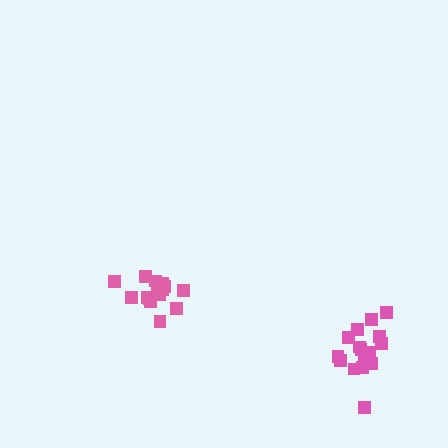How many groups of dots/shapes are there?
There are 2 groups.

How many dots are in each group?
Group 1: 15 dots, Group 2: 17 dots (32 total).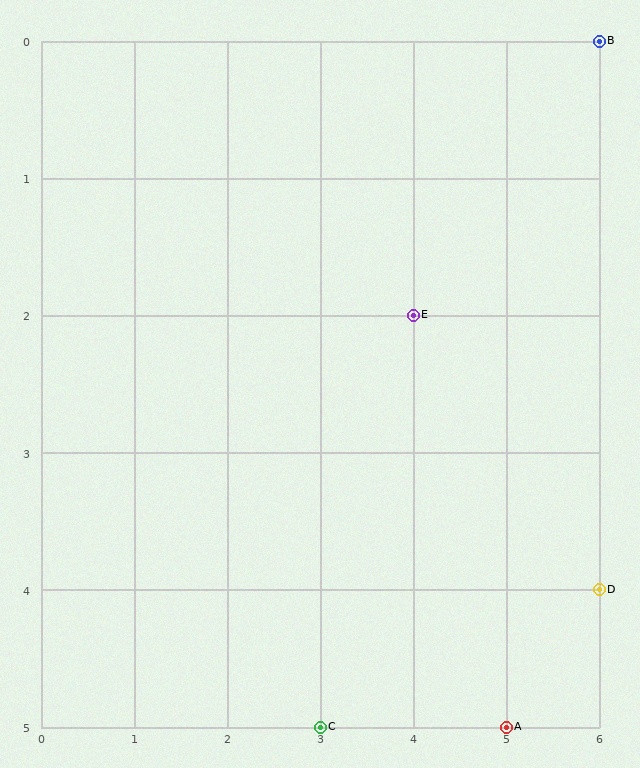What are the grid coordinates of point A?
Point A is at grid coordinates (5, 5).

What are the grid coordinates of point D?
Point D is at grid coordinates (6, 4).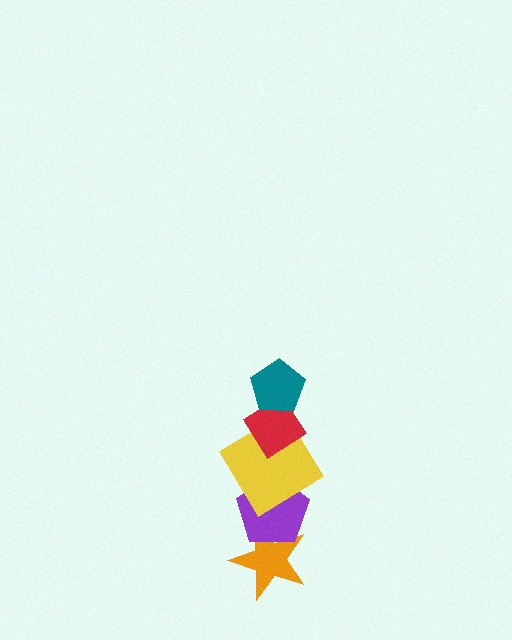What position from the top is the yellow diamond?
The yellow diamond is 3rd from the top.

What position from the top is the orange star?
The orange star is 5th from the top.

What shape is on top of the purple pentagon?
The yellow diamond is on top of the purple pentagon.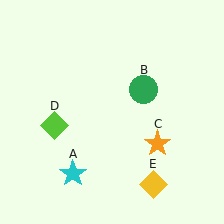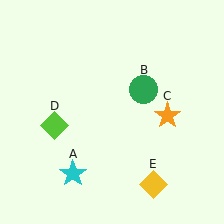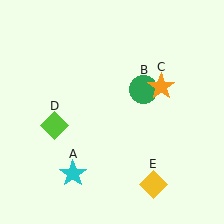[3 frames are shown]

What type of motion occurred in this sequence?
The orange star (object C) rotated counterclockwise around the center of the scene.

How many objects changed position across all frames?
1 object changed position: orange star (object C).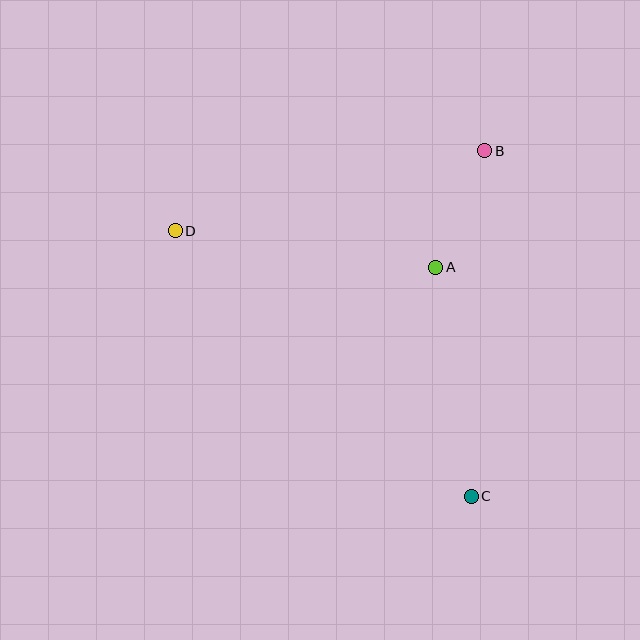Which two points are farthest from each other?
Points C and D are farthest from each other.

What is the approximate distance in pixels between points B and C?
The distance between B and C is approximately 346 pixels.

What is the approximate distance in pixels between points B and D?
The distance between B and D is approximately 320 pixels.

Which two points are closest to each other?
Points A and B are closest to each other.